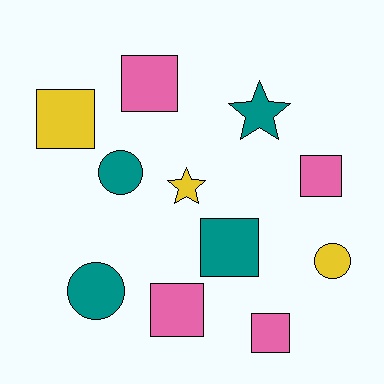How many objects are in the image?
There are 11 objects.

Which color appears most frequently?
Teal, with 4 objects.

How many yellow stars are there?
There is 1 yellow star.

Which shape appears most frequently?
Square, with 6 objects.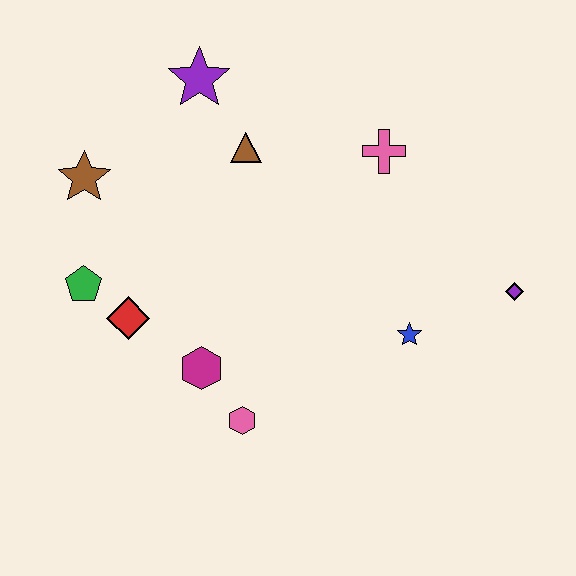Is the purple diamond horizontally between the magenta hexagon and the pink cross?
No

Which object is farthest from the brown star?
The purple diamond is farthest from the brown star.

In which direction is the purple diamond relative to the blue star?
The purple diamond is to the right of the blue star.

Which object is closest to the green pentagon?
The red diamond is closest to the green pentagon.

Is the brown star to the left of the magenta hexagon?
Yes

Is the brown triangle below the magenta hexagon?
No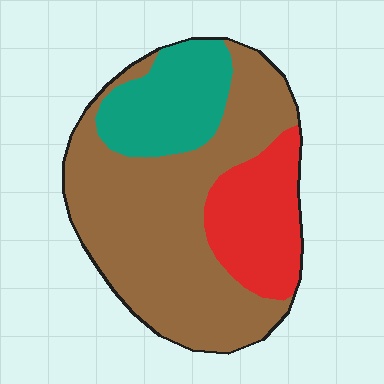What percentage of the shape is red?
Red covers roughly 20% of the shape.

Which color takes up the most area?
Brown, at roughly 60%.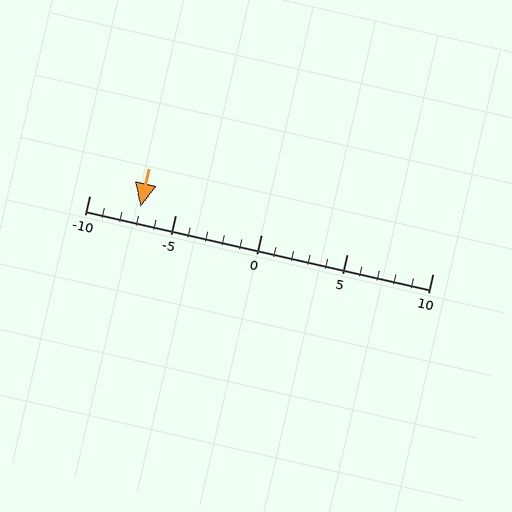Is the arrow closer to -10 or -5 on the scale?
The arrow is closer to -5.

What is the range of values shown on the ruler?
The ruler shows values from -10 to 10.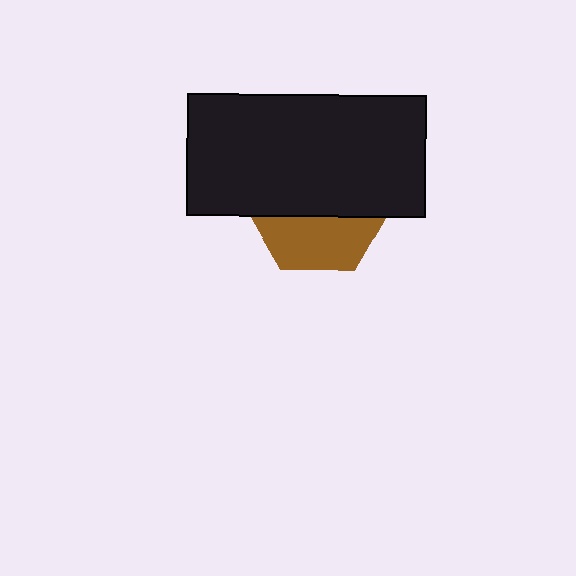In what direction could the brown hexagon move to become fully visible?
The brown hexagon could move down. That would shift it out from behind the black rectangle entirely.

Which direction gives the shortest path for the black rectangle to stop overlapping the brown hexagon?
Moving up gives the shortest separation.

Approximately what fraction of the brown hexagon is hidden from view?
Roughly 62% of the brown hexagon is hidden behind the black rectangle.